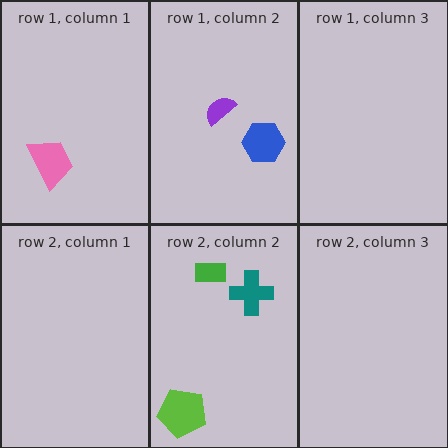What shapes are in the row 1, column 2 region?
The purple semicircle, the blue hexagon.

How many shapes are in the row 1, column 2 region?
2.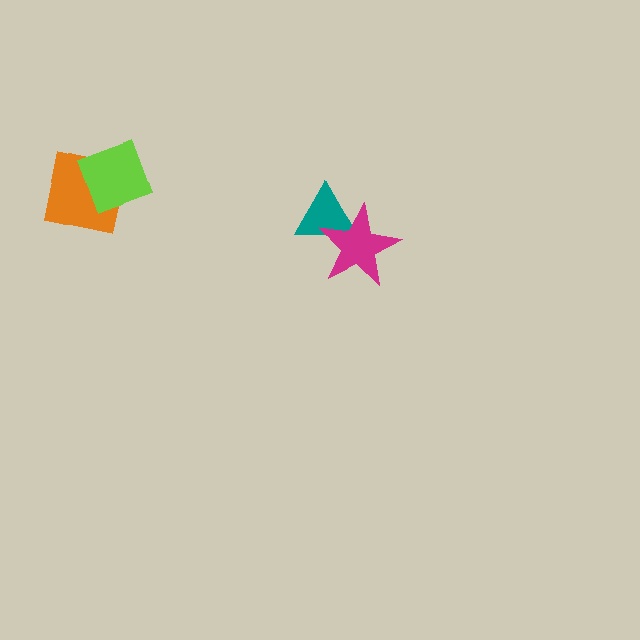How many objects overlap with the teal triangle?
1 object overlaps with the teal triangle.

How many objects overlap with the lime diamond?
1 object overlaps with the lime diamond.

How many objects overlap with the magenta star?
1 object overlaps with the magenta star.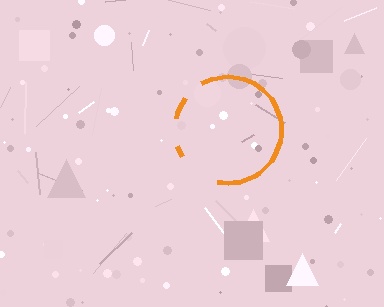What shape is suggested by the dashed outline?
The dashed outline suggests a circle.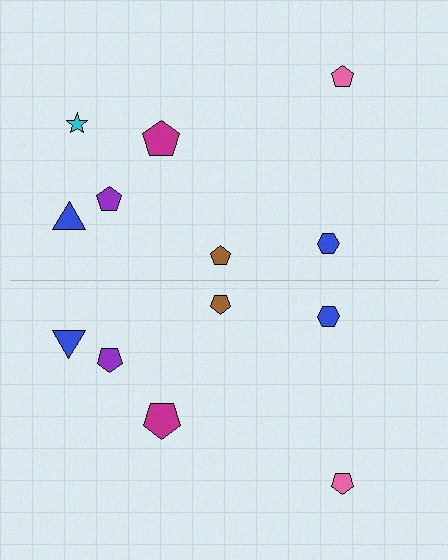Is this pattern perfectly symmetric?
No, the pattern is not perfectly symmetric. A cyan star is missing from the bottom side.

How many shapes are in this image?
There are 13 shapes in this image.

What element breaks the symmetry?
A cyan star is missing from the bottom side.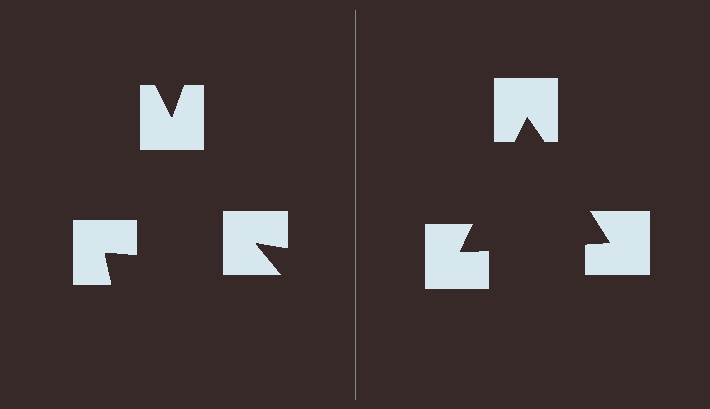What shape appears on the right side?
An illusory triangle.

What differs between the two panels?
The notched squares are positioned identically on both sides; only the wedge orientations differ. On the right they align to a triangle; on the left they are misaligned.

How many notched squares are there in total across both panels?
6 — 3 on each side.